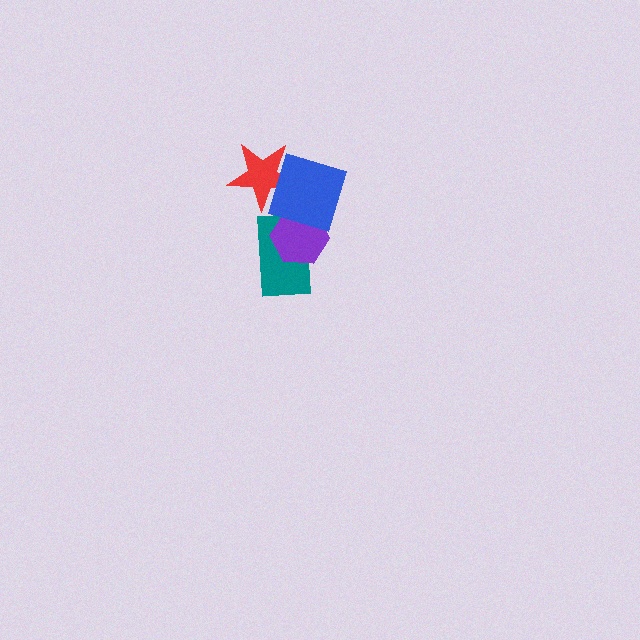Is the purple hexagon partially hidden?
Yes, it is partially covered by another shape.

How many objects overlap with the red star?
1 object overlaps with the red star.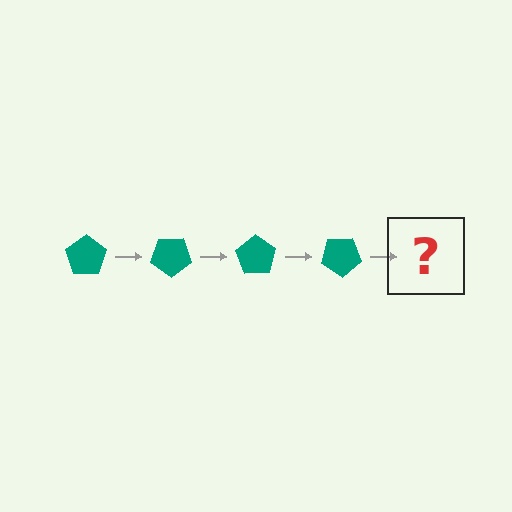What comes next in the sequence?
The next element should be a teal pentagon rotated 140 degrees.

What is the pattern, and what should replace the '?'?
The pattern is that the pentagon rotates 35 degrees each step. The '?' should be a teal pentagon rotated 140 degrees.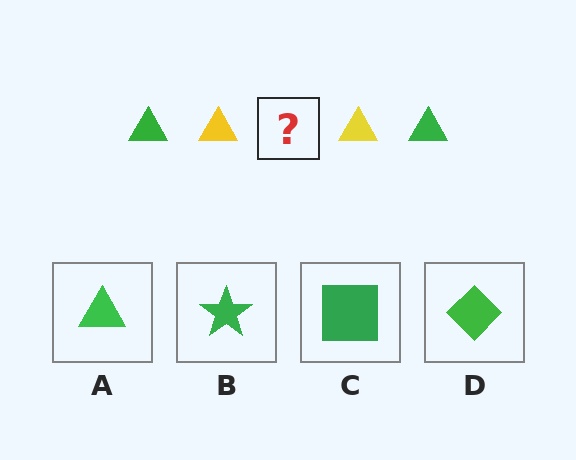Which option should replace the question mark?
Option A.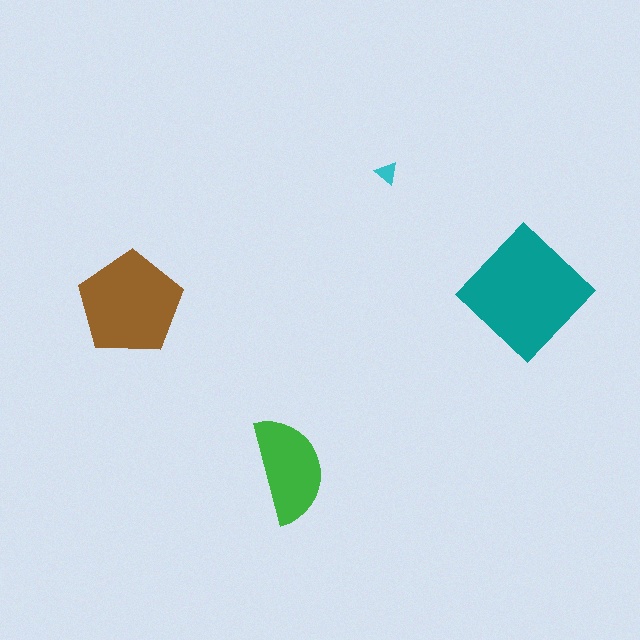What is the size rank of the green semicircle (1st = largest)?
3rd.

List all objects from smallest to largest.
The cyan triangle, the green semicircle, the brown pentagon, the teal diamond.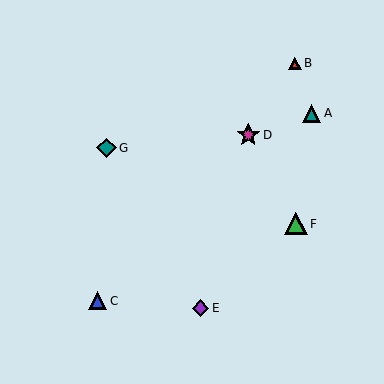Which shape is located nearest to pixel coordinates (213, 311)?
The purple diamond (labeled E) at (201, 308) is nearest to that location.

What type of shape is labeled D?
Shape D is a magenta star.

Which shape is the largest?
The magenta star (labeled D) is the largest.